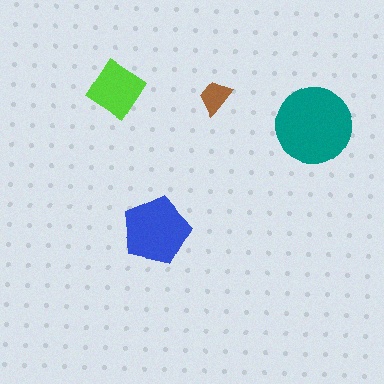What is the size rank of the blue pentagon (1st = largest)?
2nd.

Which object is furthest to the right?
The teal circle is rightmost.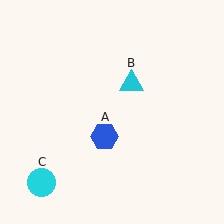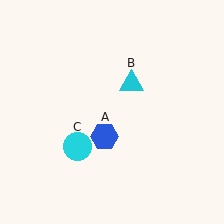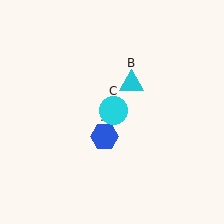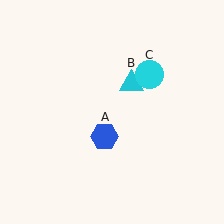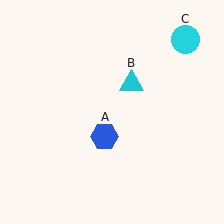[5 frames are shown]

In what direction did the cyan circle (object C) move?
The cyan circle (object C) moved up and to the right.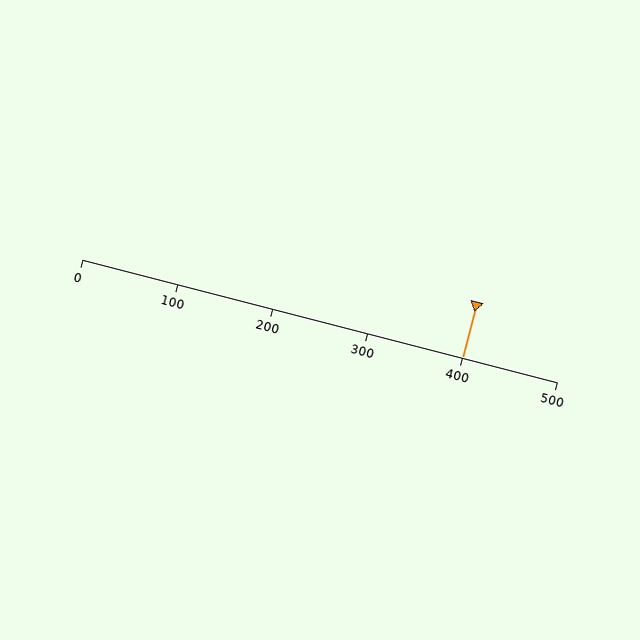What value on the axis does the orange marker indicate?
The marker indicates approximately 400.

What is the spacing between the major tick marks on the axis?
The major ticks are spaced 100 apart.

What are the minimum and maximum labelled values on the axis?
The axis runs from 0 to 500.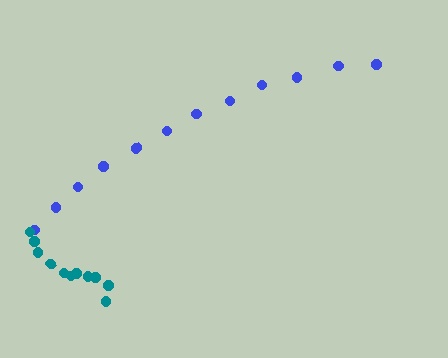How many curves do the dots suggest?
There are 2 distinct paths.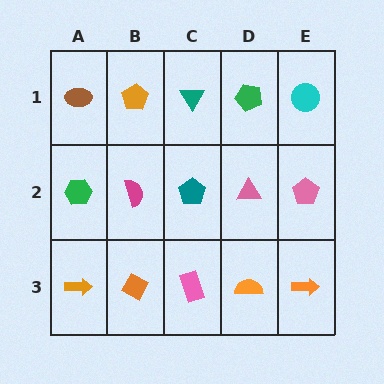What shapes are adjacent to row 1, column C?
A teal pentagon (row 2, column C), an orange pentagon (row 1, column B), a green pentagon (row 1, column D).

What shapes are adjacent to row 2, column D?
A green pentagon (row 1, column D), an orange semicircle (row 3, column D), a teal pentagon (row 2, column C), a pink pentagon (row 2, column E).